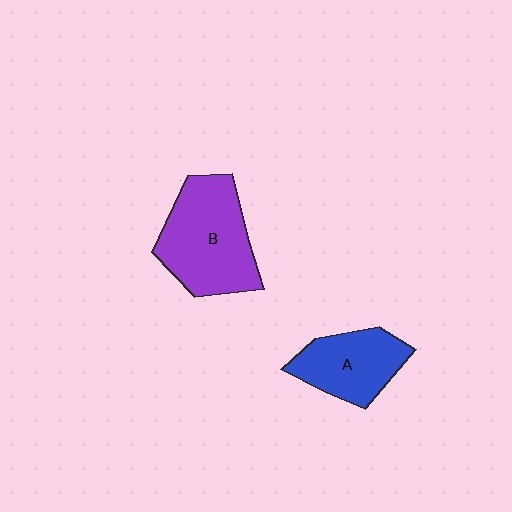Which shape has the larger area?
Shape B (purple).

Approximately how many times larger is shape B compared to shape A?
Approximately 1.5 times.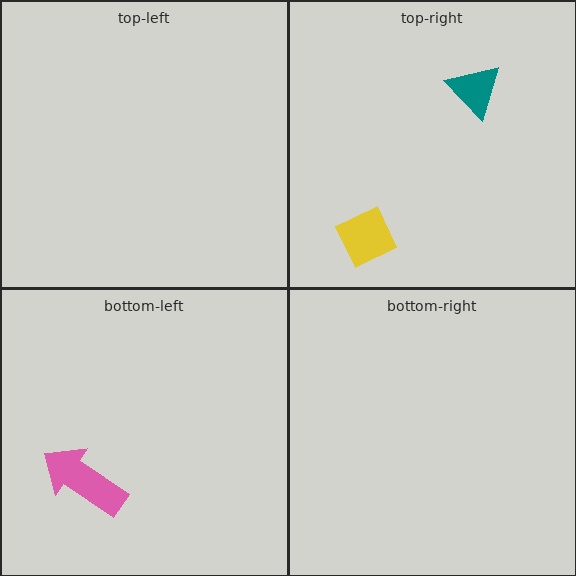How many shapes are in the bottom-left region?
1.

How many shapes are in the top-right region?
2.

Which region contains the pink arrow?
The bottom-left region.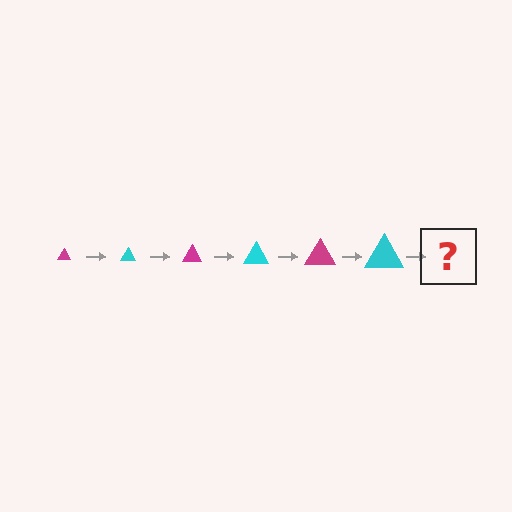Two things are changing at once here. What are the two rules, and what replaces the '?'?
The two rules are that the triangle grows larger each step and the color cycles through magenta and cyan. The '?' should be a magenta triangle, larger than the previous one.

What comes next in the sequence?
The next element should be a magenta triangle, larger than the previous one.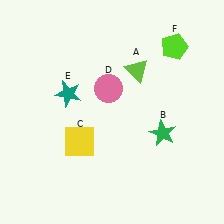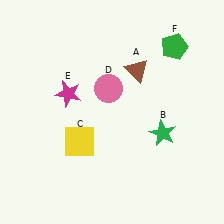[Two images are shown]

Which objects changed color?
A changed from lime to brown. E changed from teal to magenta. F changed from lime to green.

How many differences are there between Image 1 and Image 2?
There are 3 differences between the two images.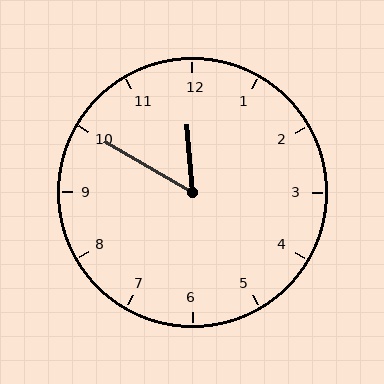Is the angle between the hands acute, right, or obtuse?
It is acute.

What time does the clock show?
11:50.